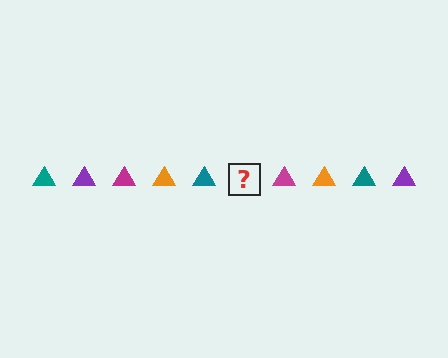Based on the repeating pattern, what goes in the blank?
The blank should be a purple triangle.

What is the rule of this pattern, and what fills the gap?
The rule is that the pattern cycles through teal, purple, magenta, orange triangles. The gap should be filled with a purple triangle.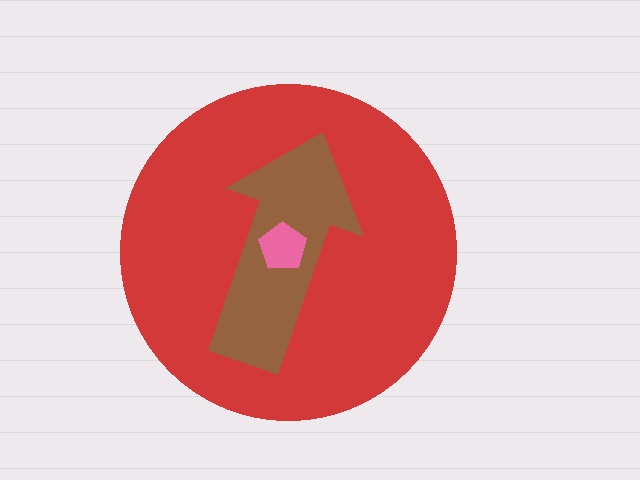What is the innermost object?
The pink pentagon.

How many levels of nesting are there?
3.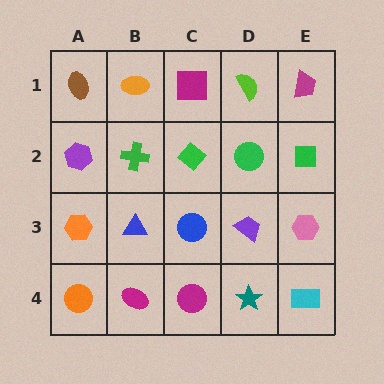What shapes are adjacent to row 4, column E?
A pink hexagon (row 3, column E), a teal star (row 4, column D).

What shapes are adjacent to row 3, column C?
A green diamond (row 2, column C), a magenta circle (row 4, column C), a blue triangle (row 3, column B), a purple trapezoid (row 3, column D).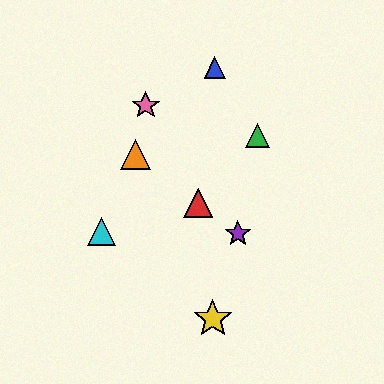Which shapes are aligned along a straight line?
The red triangle, the purple star, the orange triangle are aligned along a straight line.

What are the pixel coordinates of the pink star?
The pink star is at (146, 105).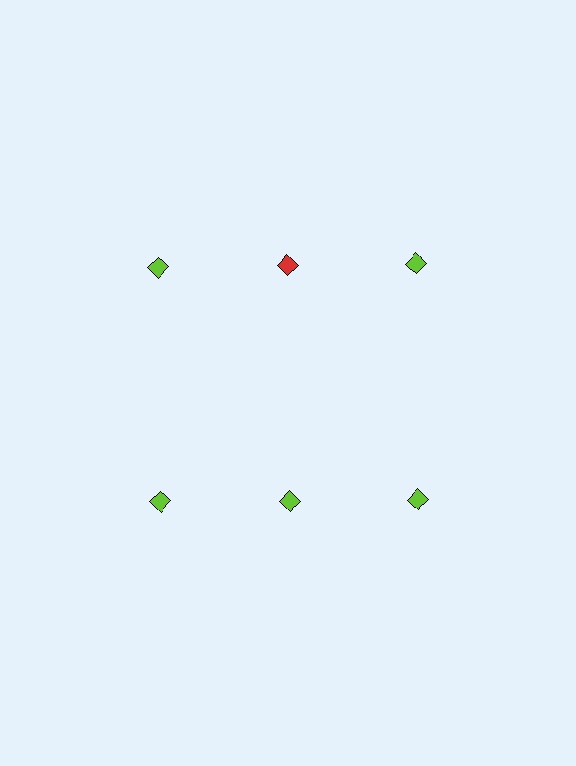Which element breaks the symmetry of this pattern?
The red diamond in the top row, second from left column breaks the symmetry. All other shapes are lime diamonds.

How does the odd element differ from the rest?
It has a different color: red instead of lime.